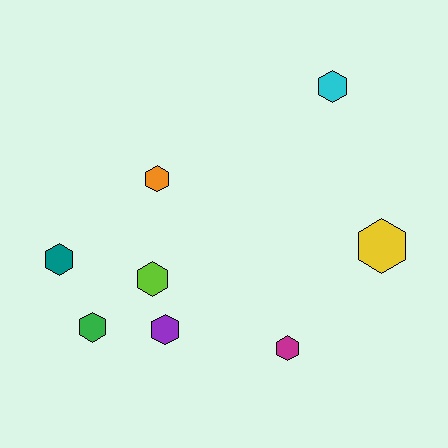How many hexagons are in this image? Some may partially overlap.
There are 8 hexagons.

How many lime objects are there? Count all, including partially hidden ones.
There is 1 lime object.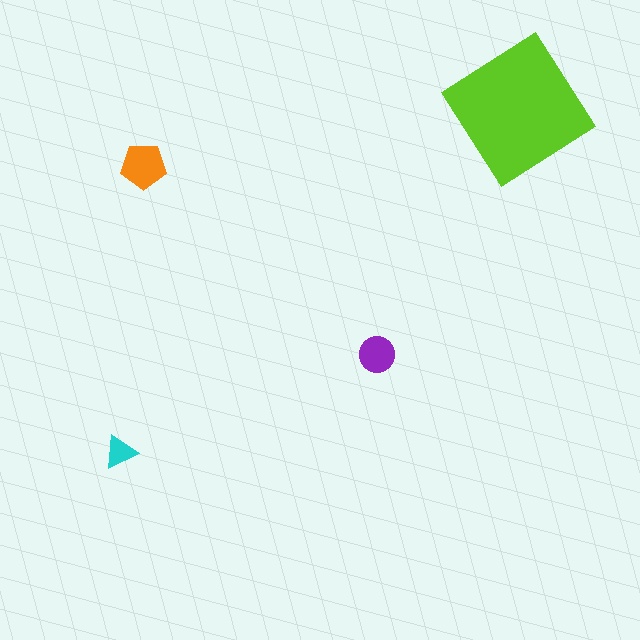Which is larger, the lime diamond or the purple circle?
The lime diamond.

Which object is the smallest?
The cyan triangle.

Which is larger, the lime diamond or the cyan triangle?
The lime diamond.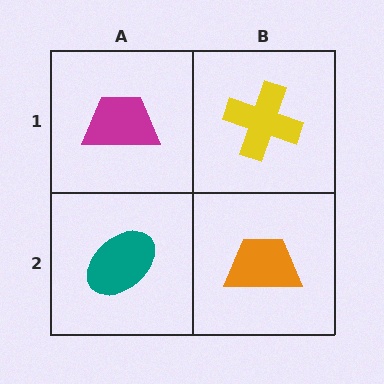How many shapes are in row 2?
2 shapes.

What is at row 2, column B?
An orange trapezoid.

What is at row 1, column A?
A magenta trapezoid.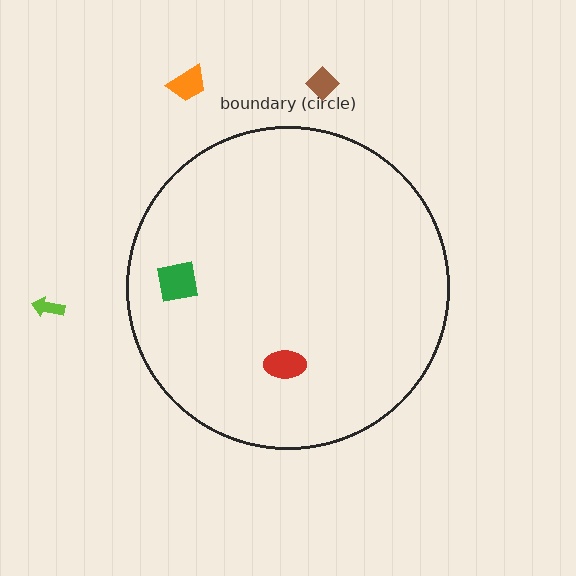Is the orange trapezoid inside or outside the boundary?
Outside.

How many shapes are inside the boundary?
2 inside, 3 outside.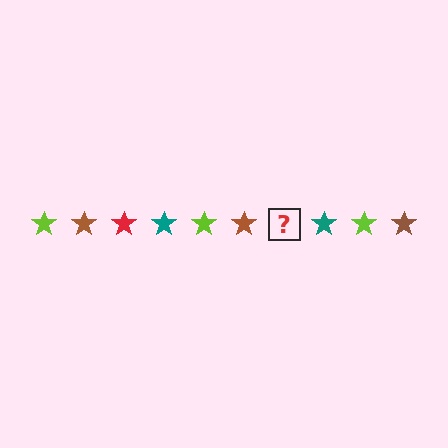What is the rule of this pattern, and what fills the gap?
The rule is that the pattern cycles through lime, brown, red, teal stars. The gap should be filled with a red star.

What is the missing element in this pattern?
The missing element is a red star.